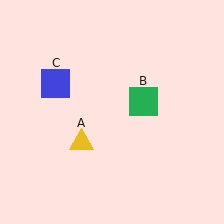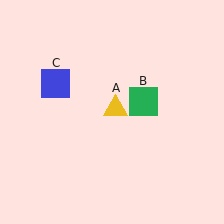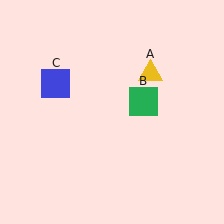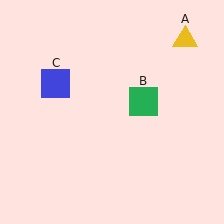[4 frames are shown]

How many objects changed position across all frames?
1 object changed position: yellow triangle (object A).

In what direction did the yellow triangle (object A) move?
The yellow triangle (object A) moved up and to the right.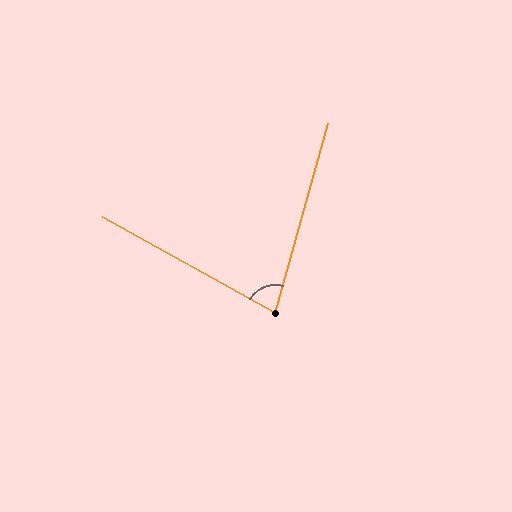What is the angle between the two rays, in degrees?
Approximately 76 degrees.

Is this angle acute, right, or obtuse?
It is acute.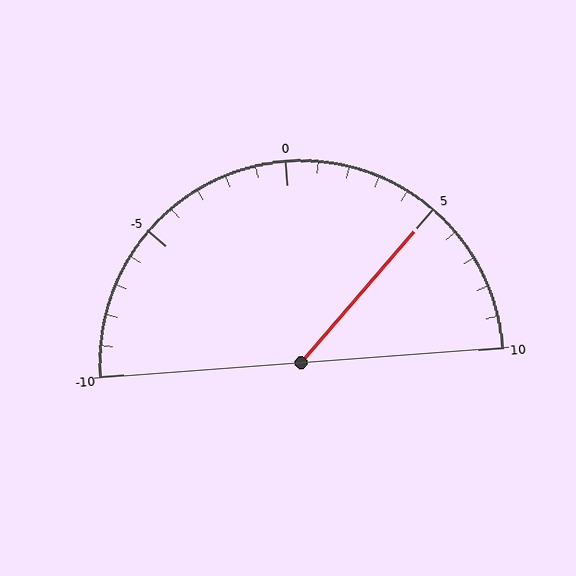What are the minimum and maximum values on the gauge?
The gauge ranges from -10 to 10.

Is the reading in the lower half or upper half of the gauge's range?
The reading is in the upper half of the range (-10 to 10).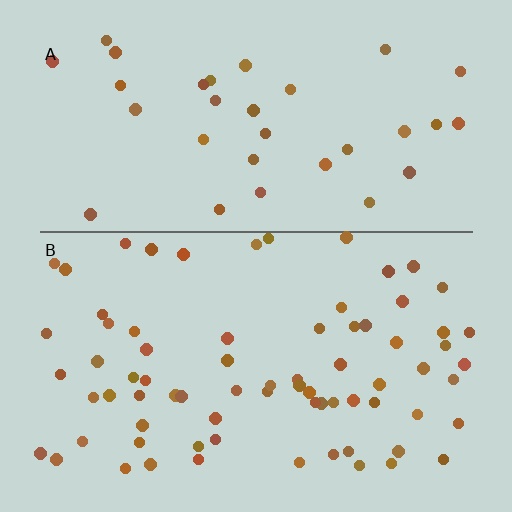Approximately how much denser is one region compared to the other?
Approximately 2.2× — region B over region A.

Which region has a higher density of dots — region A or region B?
B (the bottom).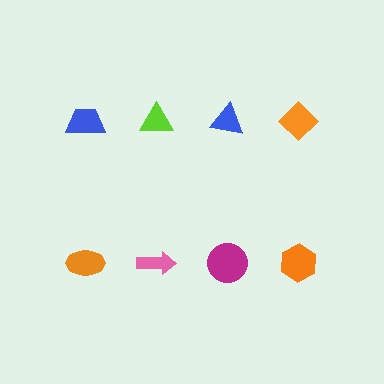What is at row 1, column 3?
A blue triangle.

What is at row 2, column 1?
An orange ellipse.